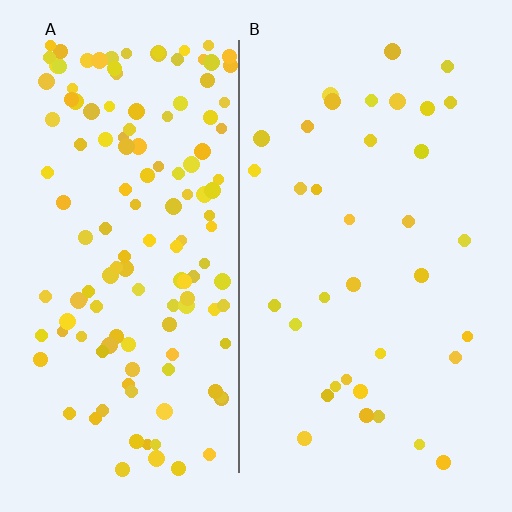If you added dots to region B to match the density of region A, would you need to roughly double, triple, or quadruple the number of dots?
Approximately quadruple.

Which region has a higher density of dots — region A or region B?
A (the left).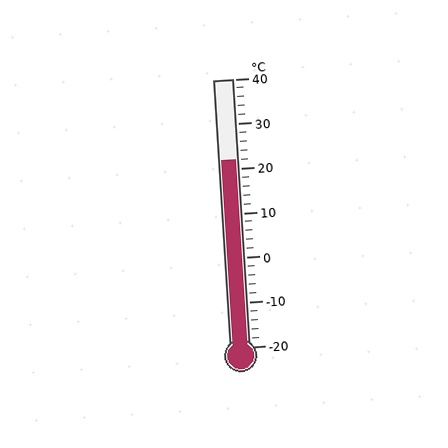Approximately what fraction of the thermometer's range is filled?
The thermometer is filled to approximately 70% of its range.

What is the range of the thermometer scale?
The thermometer scale ranges from -20°C to 40°C.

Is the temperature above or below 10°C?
The temperature is above 10°C.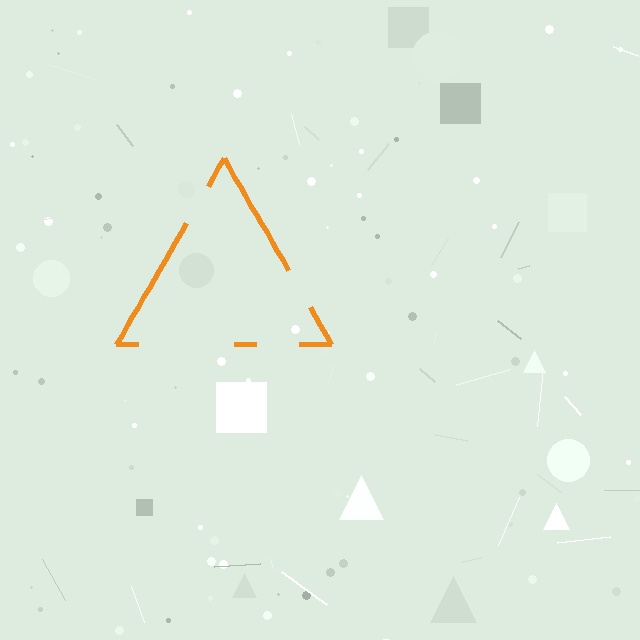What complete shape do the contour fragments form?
The contour fragments form a triangle.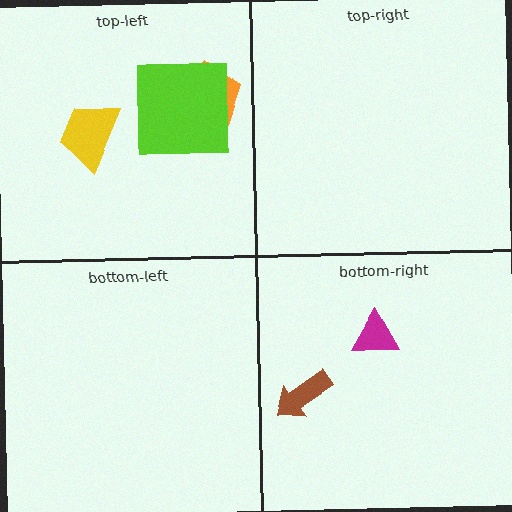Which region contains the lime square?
The top-left region.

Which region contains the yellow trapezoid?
The top-left region.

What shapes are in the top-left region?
The yellow trapezoid, the orange pentagon, the lime square.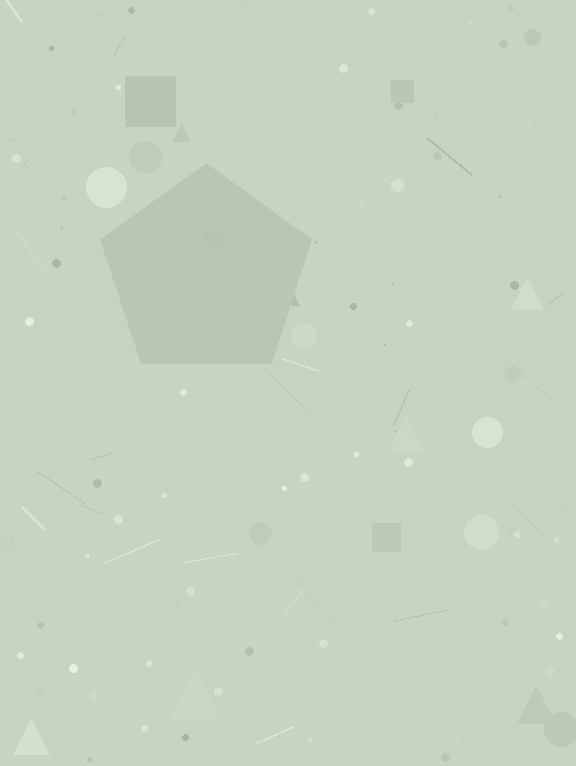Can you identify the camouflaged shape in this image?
The camouflaged shape is a pentagon.